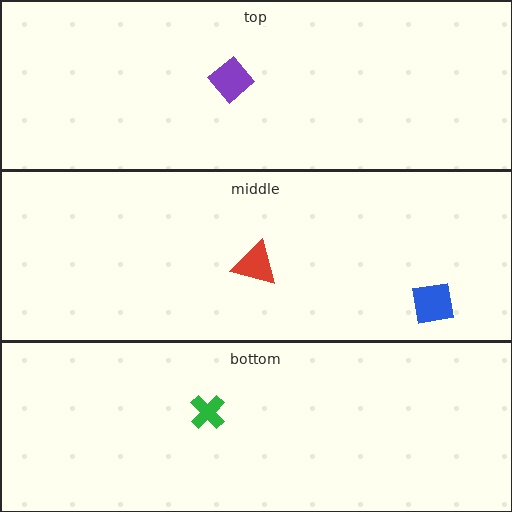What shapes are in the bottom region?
The green cross.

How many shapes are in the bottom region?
1.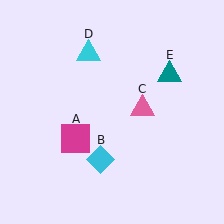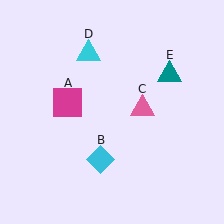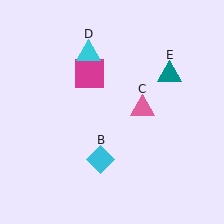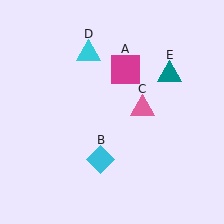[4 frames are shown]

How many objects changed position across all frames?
1 object changed position: magenta square (object A).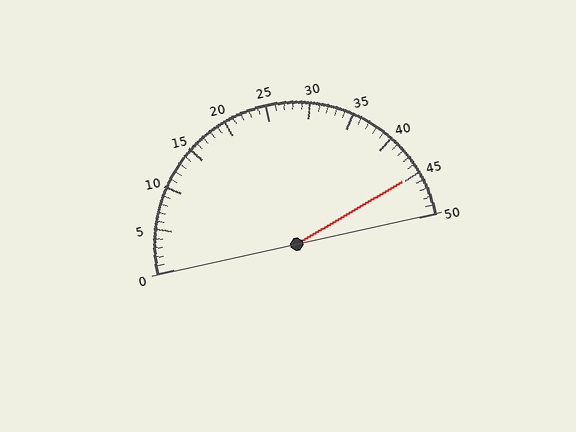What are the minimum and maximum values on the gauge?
The gauge ranges from 0 to 50.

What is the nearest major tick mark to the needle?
The nearest major tick mark is 45.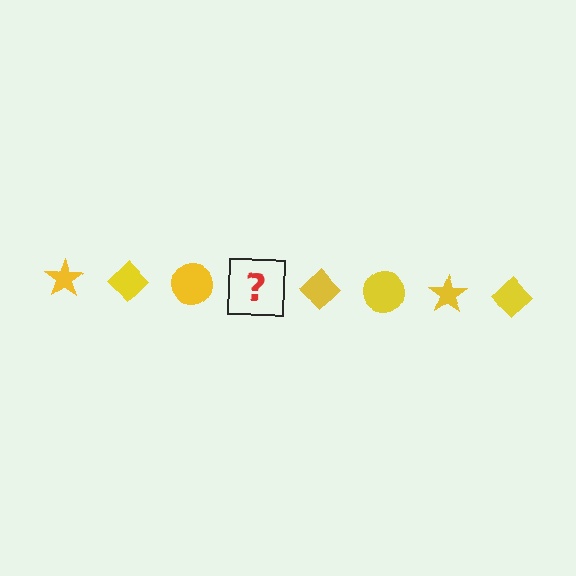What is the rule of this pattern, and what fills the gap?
The rule is that the pattern cycles through star, diamond, circle shapes in yellow. The gap should be filled with a yellow star.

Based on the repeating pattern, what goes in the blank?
The blank should be a yellow star.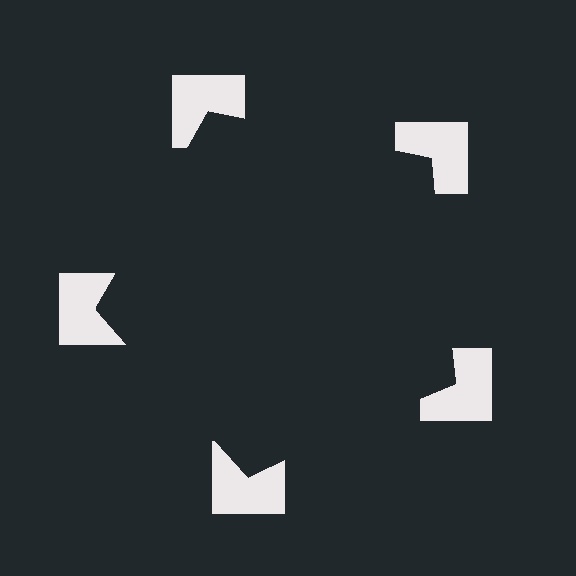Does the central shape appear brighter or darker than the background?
It typically appears slightly darker than the background, even though no actual brightness change is drawn.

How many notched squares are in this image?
There are 5 — one at each vertex of the illusory pentagon.